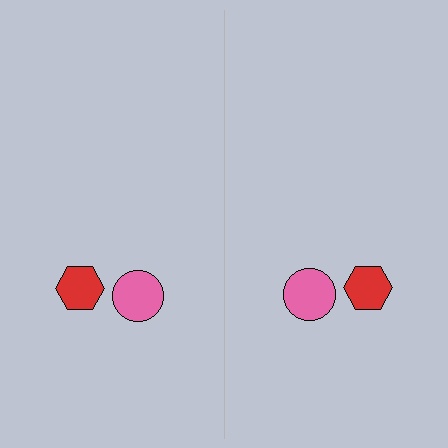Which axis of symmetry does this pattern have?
The pattern has a vertical axis of symmetry running through the center of the image.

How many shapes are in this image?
There are 4 shapes in this image.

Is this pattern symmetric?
Yes, this pattern has bilateral (reflection) symmetry.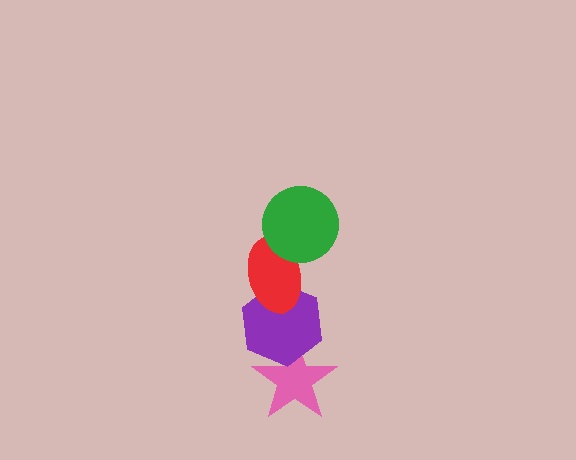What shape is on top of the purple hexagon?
The red ellipse is on top of the purple hexagon.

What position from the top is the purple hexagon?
The purple hexagon is 3rd from the top.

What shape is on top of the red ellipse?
The green circle is on top of the red ellipse.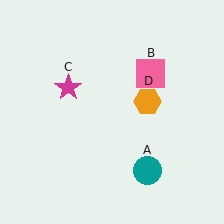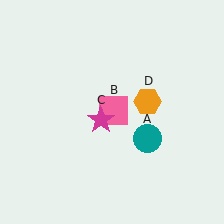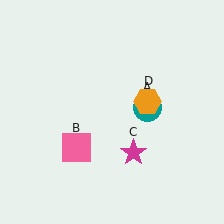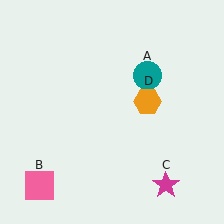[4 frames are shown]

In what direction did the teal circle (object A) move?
The teal circle (object A) moved up.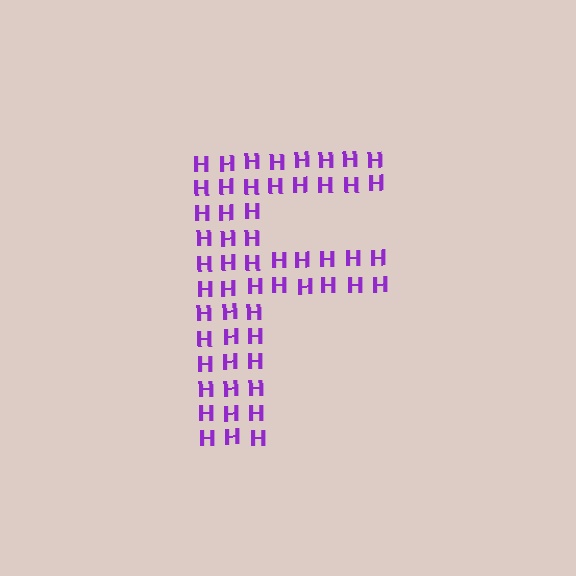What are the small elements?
The small elements are letter H's.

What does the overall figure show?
The overall figure shows the letter F.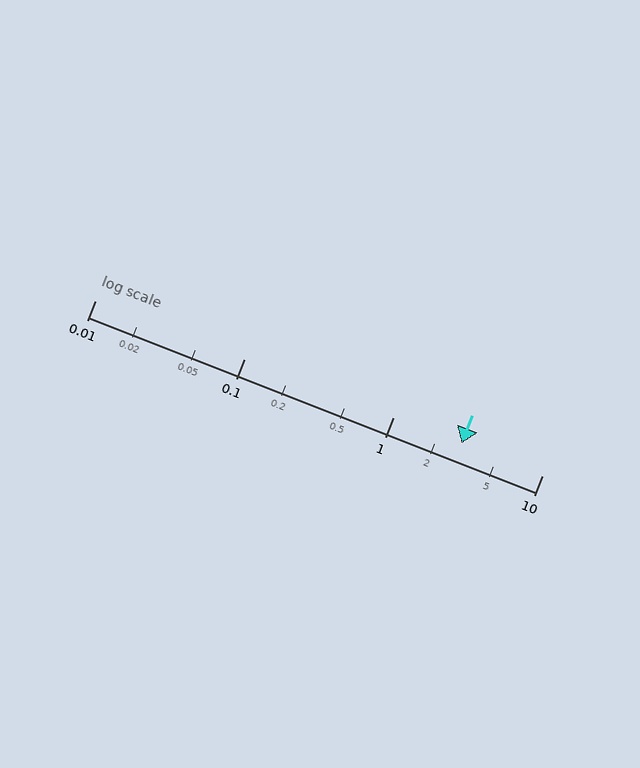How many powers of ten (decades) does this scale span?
The scale spans 3 decades, from 0.01 to 10.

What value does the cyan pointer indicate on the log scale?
The pointer indicates approximately 2.9.